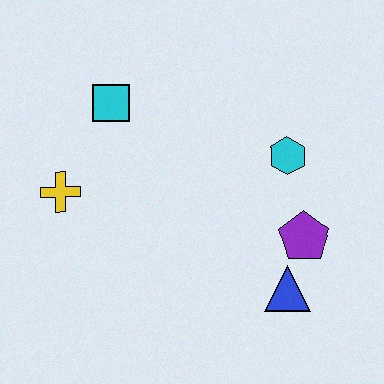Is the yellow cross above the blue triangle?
Yes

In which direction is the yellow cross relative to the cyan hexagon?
The yellow cross is to the left of the cyan hexagon.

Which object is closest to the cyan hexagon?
The purple pentagon is closest to the cyan hexagon.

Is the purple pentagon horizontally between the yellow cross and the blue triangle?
No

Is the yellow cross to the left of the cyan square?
Yes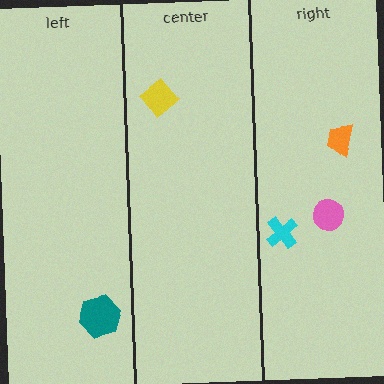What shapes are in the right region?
The cyan cross, the pink circle, the orange trapezoid.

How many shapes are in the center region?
1.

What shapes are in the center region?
The yellow diamond.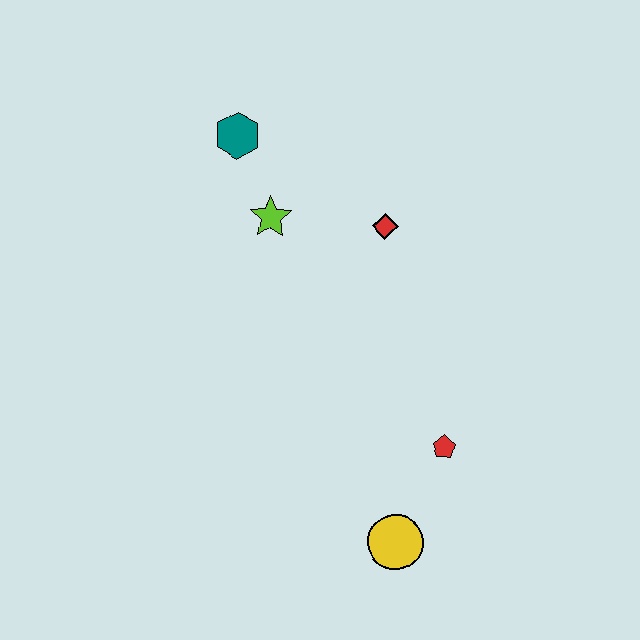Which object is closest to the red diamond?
The lime star is closest to the red diamond.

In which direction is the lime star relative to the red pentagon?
The lime star is above the red pentagon.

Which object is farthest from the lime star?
The yellow circle is farthest from the lime star.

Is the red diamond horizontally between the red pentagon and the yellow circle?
No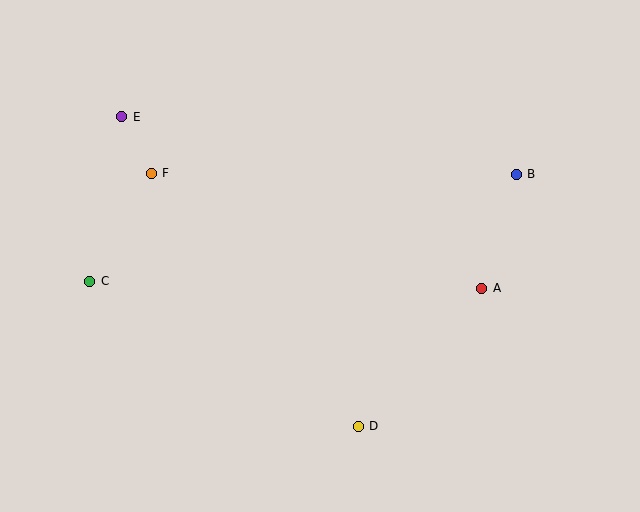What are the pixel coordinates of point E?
Point E is at (122, 117).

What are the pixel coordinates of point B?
Point B is at (516, 174).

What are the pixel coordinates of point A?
Point A is at (482, 288).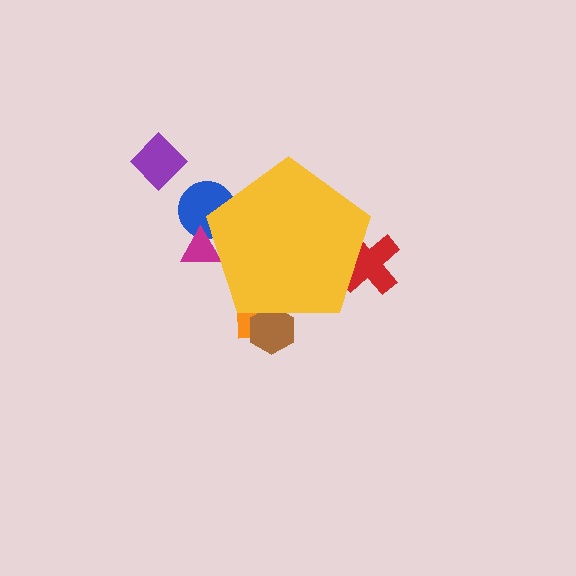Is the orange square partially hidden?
Yes, the orange square is partially hidden behind the yellow pentagon.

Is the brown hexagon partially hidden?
Yes, the brown hexagon is partially hidden behind the yellow pentagon.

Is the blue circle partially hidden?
Yes, the blue circle is partially hidden behind the yellow pentagon.